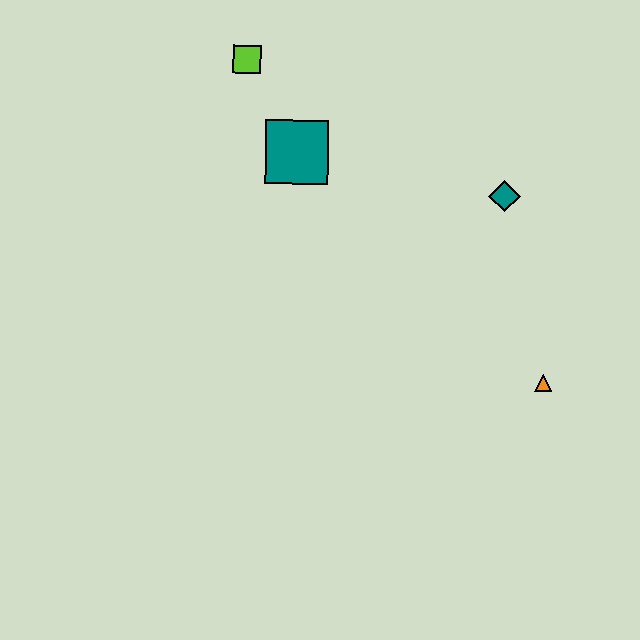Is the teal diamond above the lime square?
No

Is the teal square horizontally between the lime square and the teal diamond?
Yes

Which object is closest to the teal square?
The lime square is closest to the teal square.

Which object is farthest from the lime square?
The orange triangle is farthest from the lime square.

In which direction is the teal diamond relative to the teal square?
The teal diamond is to the right of the teal square.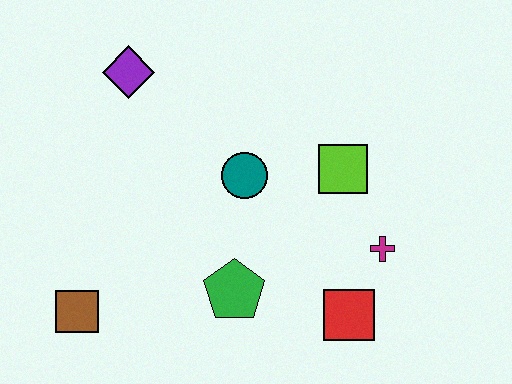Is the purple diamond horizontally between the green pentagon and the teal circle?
No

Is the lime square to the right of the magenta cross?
No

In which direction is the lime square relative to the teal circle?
The lime square is to the right of the teal circle.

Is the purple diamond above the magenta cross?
Yes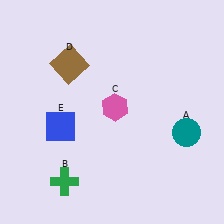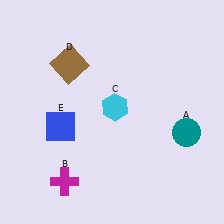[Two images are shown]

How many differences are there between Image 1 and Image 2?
There are 2 differences between the two images.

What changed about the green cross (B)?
In Image 1, B is green. In Image 2, it changed to magenta.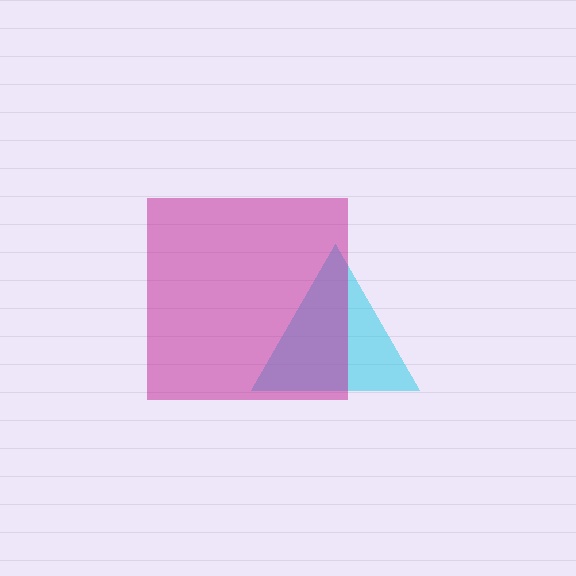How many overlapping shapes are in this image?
There are 2 overlapping shapes in the image.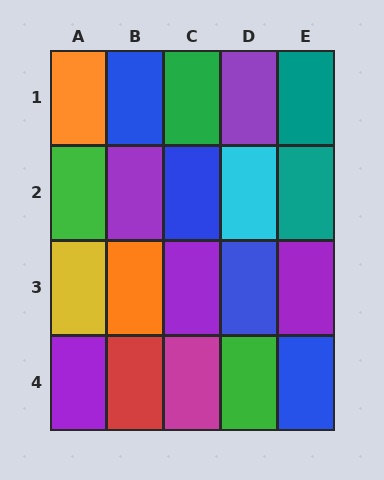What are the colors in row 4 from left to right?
Purple, red, magenta, green, blue.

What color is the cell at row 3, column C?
Purple.